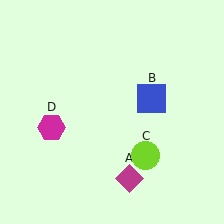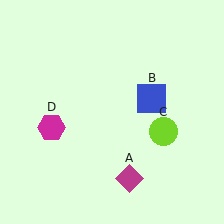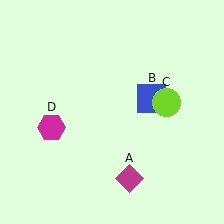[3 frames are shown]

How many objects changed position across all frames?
1 object changed position: lime circle (object C).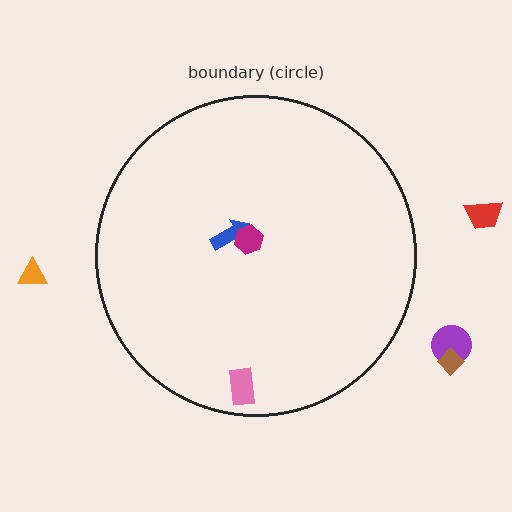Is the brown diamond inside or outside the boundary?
Outside.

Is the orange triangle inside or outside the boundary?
Outside.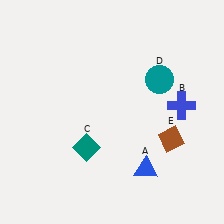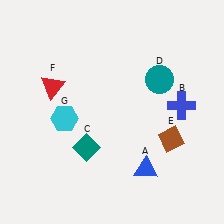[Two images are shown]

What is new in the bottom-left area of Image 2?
A cyan hexagon (G) was added in the bottom-left area of Image 2.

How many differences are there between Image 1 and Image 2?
There are 2 differences between the two images.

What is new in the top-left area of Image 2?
A red triangle (F) was added in the top-left area of Image 2.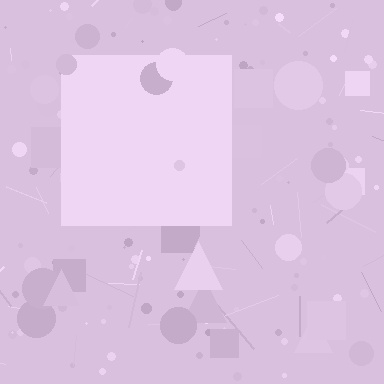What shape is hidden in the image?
A square is hidden in the image.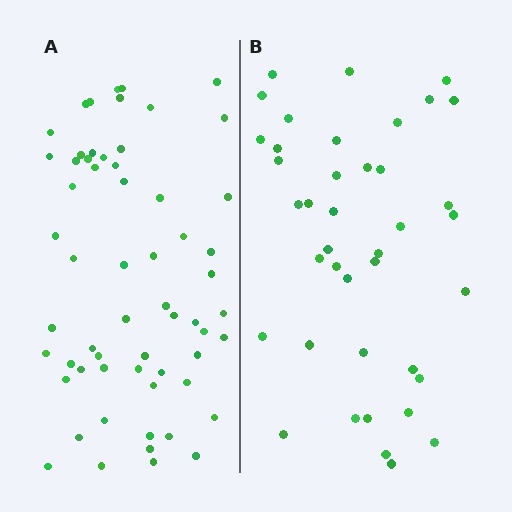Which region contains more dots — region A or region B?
Region A (the left region) has more dots.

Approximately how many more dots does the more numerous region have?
Region A has approximately 20 more dots than region B.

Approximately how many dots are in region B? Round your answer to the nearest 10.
About 40 dots.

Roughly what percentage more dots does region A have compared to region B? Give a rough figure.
About 50% more.